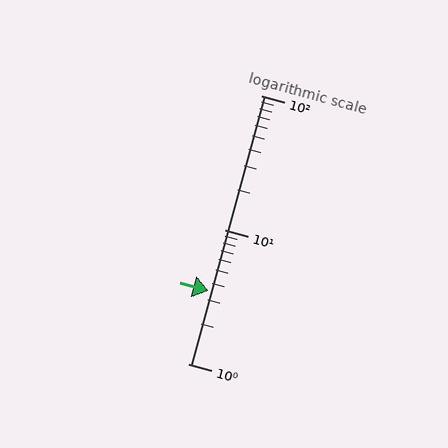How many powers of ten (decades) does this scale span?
The scale spans 2 decades, from 1 to 100.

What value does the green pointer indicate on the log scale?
The pointer indicates approximately 3.5.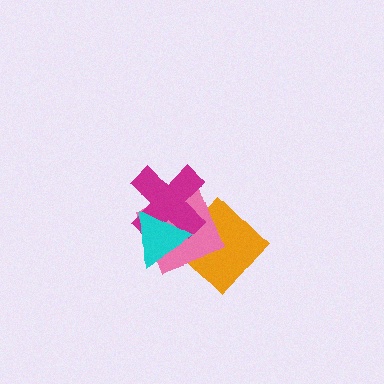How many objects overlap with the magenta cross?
3 objects overlap with the magenta cross.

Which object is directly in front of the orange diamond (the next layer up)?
The pink diamond is directly in front of the orange diamond.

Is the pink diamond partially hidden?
Yes, it is partially covered by another shape.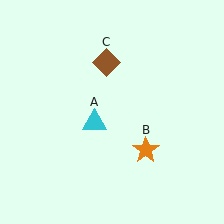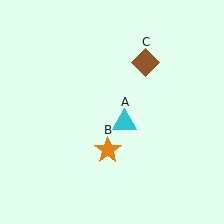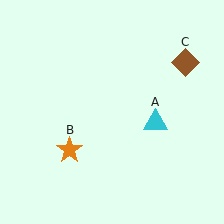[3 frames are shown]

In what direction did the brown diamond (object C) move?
The brown diamond (object C) moved right.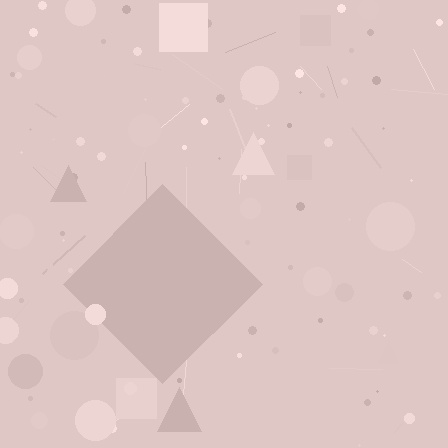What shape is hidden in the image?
A diamond is hidden in the image.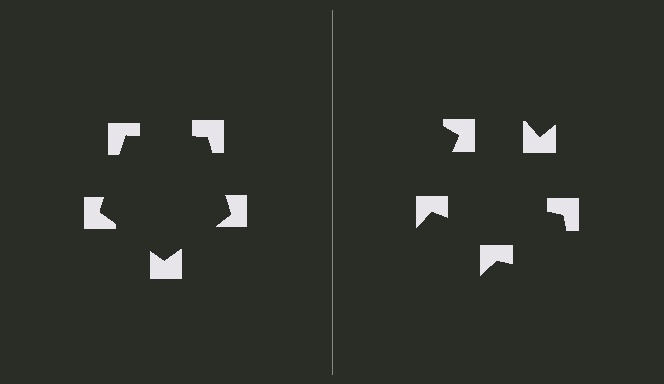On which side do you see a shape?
An illusory pentagon appears on the left side. On the right side the wedge cuts are rotated, so no coherent shape forms.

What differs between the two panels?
The notched squares are positioned identically on both sides; only the wedge orientations differ. On the left they align to a pentagon; on the right they are misaligned.